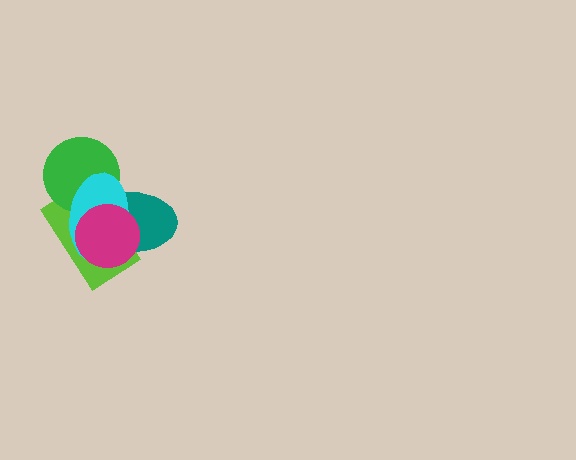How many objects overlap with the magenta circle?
3 objects overlap with the magenta circle.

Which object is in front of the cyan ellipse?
The magenta circle is in front of the cyan ellipse.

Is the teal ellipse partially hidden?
Yes, it is partially covered by another shape.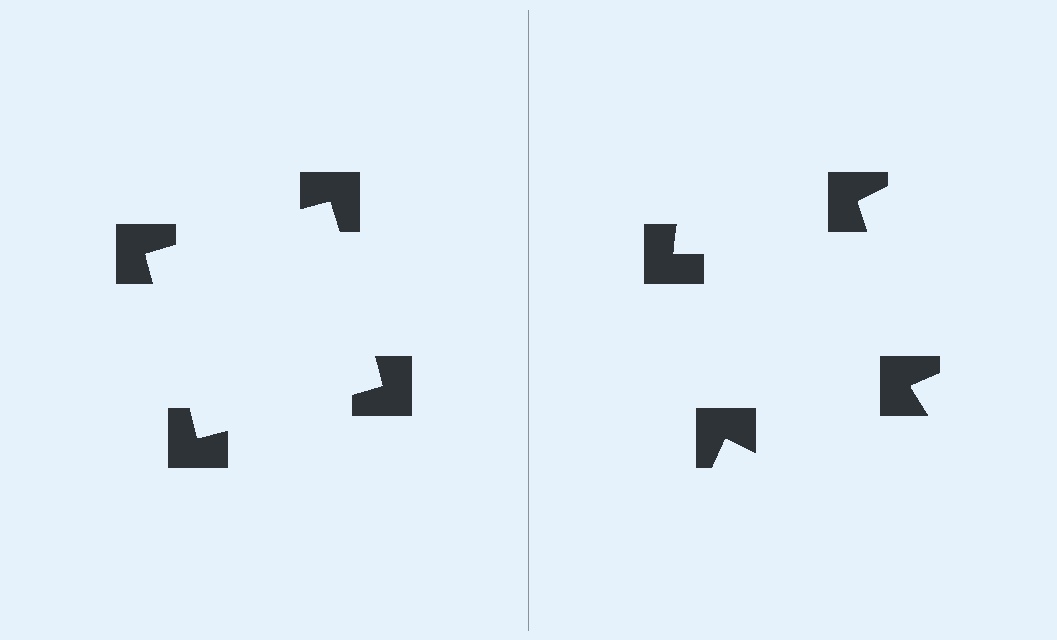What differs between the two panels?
The notched squares are positioned identically on both sides; only the wedge orientations differ. On the left they align to a square; on the right they are misaligned.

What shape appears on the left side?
An illusory square.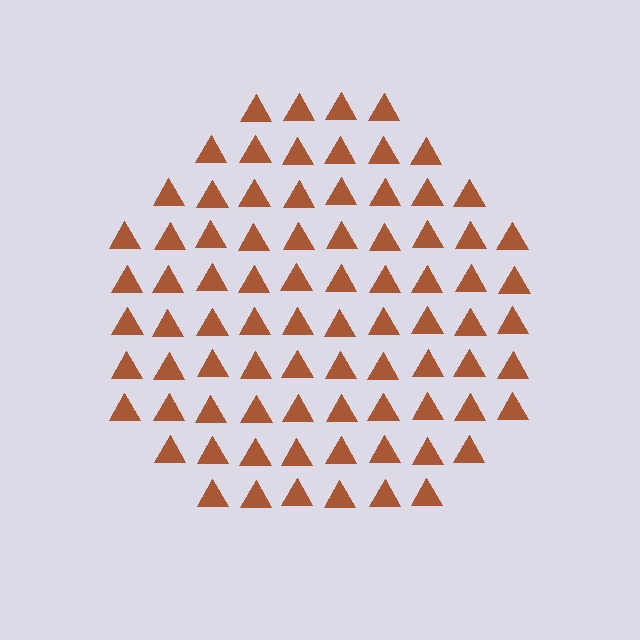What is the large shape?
The large shape is a circle.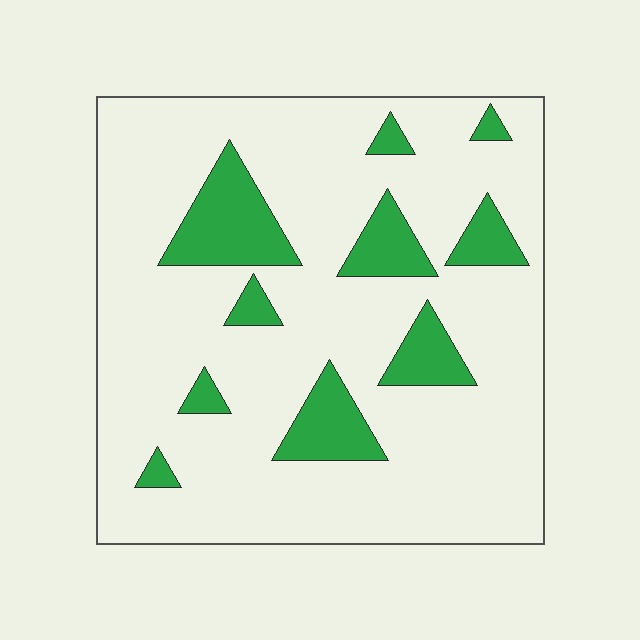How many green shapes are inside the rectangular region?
10.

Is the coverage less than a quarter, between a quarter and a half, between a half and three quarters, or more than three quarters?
Less than a quarter.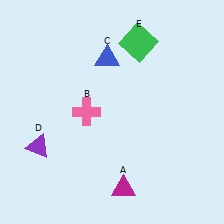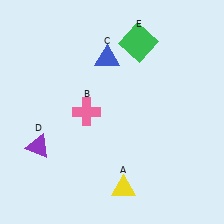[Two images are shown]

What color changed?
The triangle (A) changed from magenta in Image 1 to yellow in Image 2.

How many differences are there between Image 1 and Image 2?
There is 1 difference between the two images.